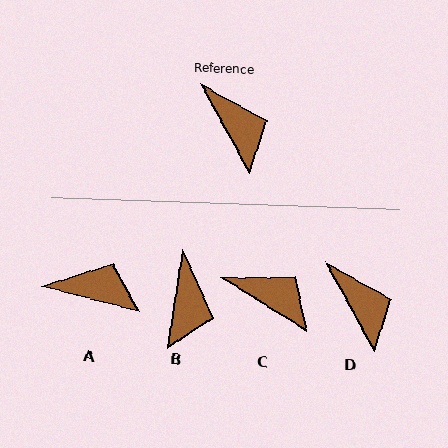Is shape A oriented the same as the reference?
No, it is off by about 47 degrees.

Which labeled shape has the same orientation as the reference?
D.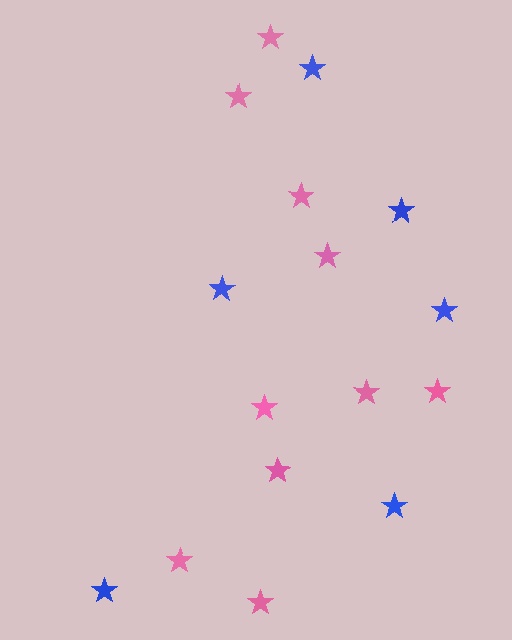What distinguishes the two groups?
There are 2 groups: one group of pink stars (10) and one group of blue stars (6).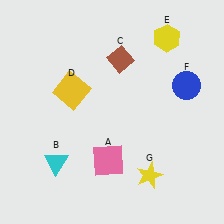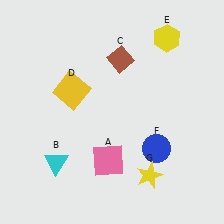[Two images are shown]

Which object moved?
The blue circle (F) moved down.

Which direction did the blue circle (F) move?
The blue circle (F) moved down.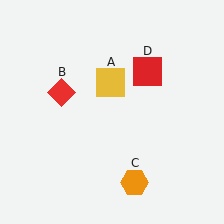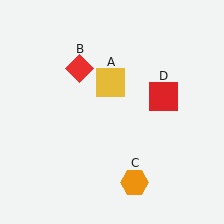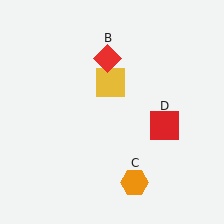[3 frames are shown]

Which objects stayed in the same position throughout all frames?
Yellow square (object A) and orange hexagon (object C) remained stationary.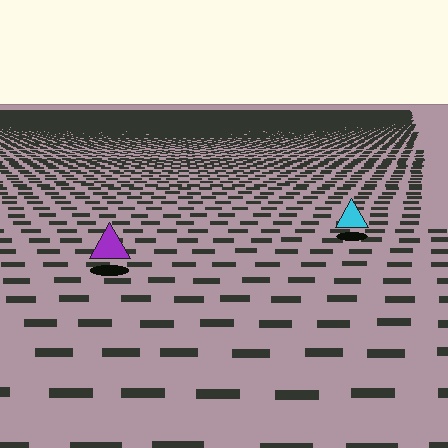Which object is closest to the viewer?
The purple triangle is closest. The texture marks near it are larger and more spread out.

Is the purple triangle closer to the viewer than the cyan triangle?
Yes. The purple triangle is closer — you can tell from the texture gradient: the ground texture is coarser near it.